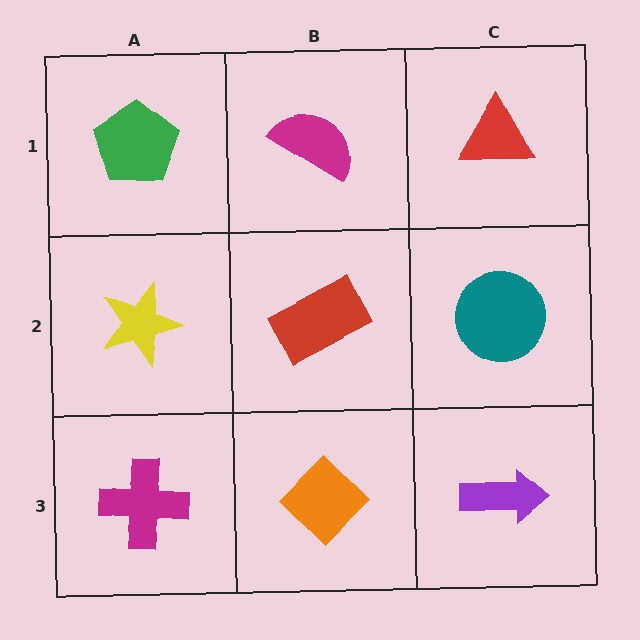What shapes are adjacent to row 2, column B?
A magenta semicircle (row 1, column B), an orange diamond (row 3, column B), a yellow star (row 2, column A), a teal circle (row 2, column C).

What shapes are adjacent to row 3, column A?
A yellow star (row 2, column A), an orange diamond (row 3, column B).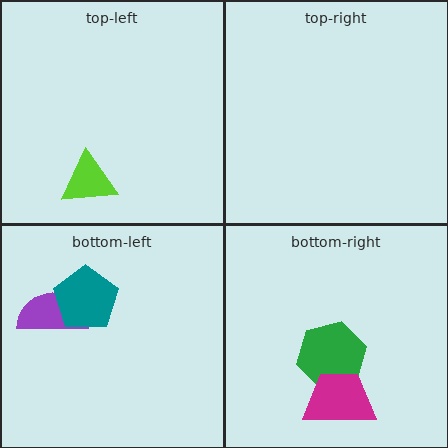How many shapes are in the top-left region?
1.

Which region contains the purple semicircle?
The bottom-left region.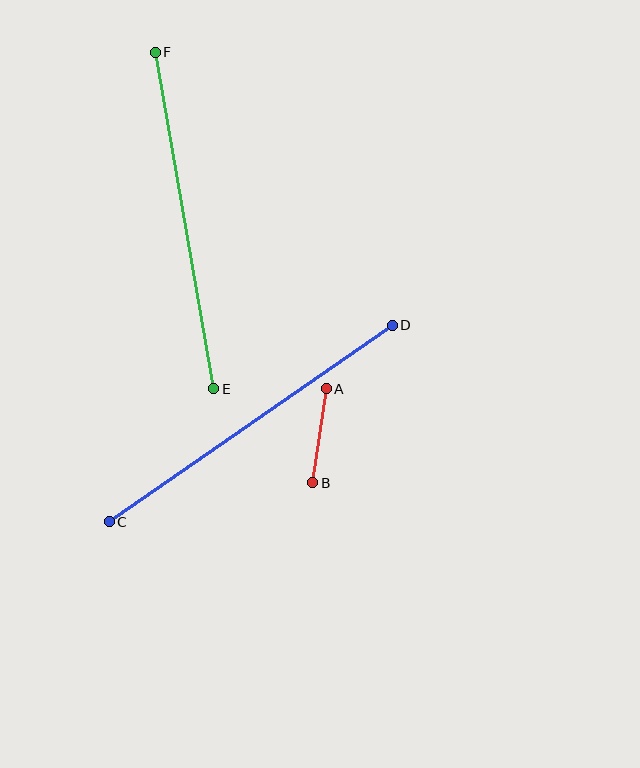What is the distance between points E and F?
The distance is approximately 342 pixels.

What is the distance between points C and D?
The distance is approximately 344 pixels.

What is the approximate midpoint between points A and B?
The midpoint is at approximately (320, 436) pixels.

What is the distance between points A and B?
The distance is approximately 95 pixels.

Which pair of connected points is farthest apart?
Points C and D are farthest apart.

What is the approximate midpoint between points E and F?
The midpoint is at approximately (184, 220) pixels.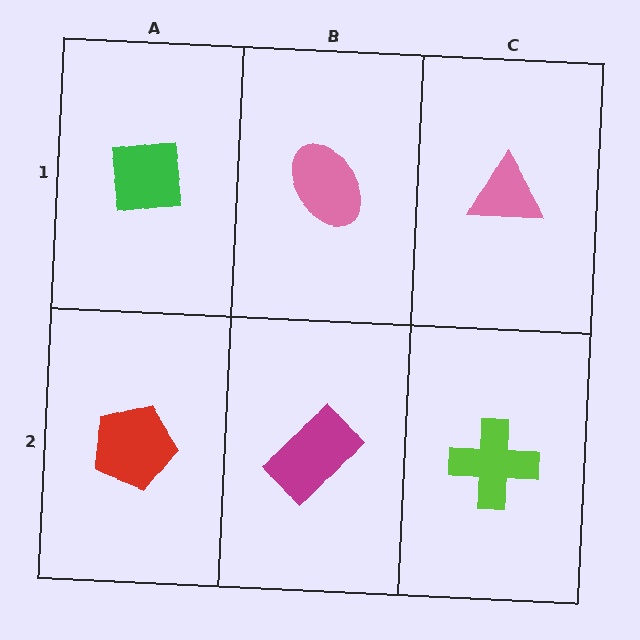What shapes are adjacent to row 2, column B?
A pink ellipse (row 1, column B), a red pentagon (row 2, column A), a lime cross (row 2, column C).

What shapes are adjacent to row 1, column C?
A lime cross (row 2, column C), a pink ellipse (row 1, column B).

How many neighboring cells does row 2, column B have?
3.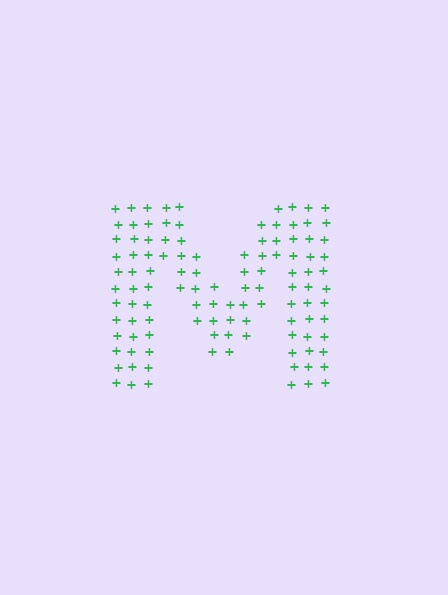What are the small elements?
The small elements are plus signs.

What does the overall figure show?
The overall figure shows the letter M.